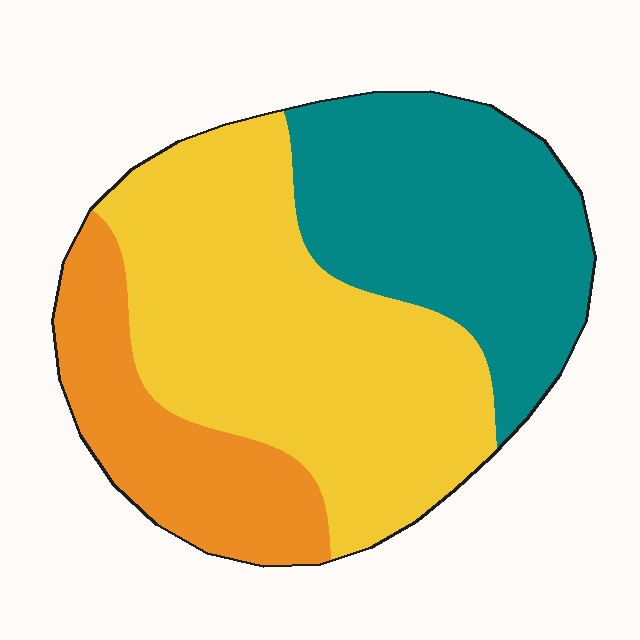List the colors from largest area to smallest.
From largest to smallest: yellow, teal, orange.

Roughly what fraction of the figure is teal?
Teal covers roughly 35% of the figure.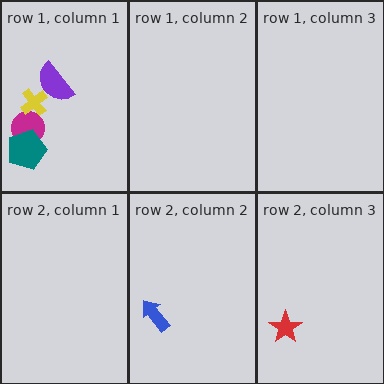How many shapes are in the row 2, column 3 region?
1.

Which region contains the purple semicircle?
The row 1, column 1 region.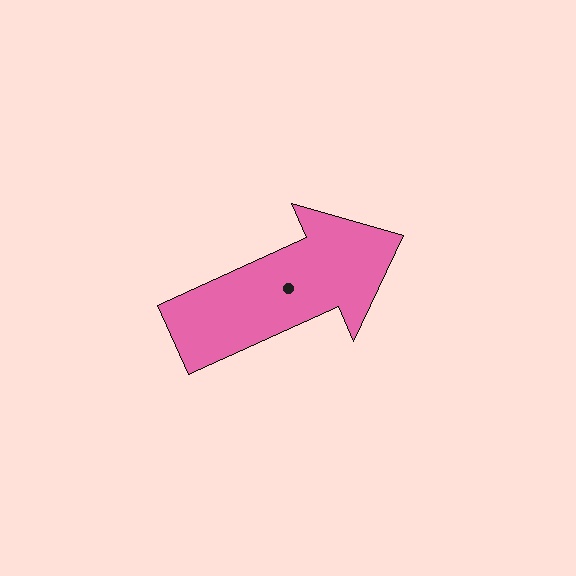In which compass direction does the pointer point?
Northeast.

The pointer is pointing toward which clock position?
Roughly 2 o'clock.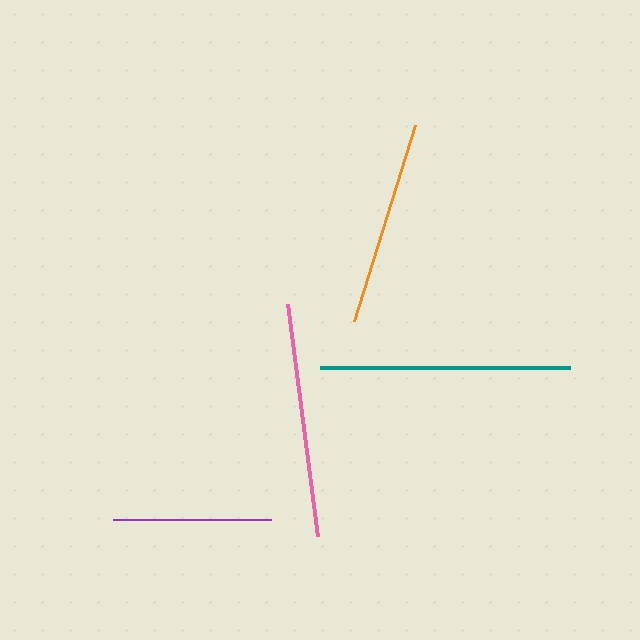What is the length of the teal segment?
The teal segment is approximately 250 pixels long.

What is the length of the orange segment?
The orange segment is approximately 205 pixels long.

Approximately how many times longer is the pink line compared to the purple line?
The pink line is approximately 1.5 times the length of the purple line.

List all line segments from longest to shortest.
From longest to shortest: teal, pink, orange, purple.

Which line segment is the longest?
The teal line is the longest at approximately 250 pixels.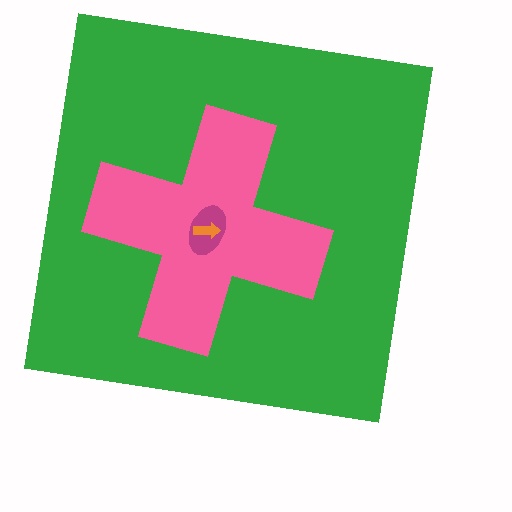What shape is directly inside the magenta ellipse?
The orange arrow.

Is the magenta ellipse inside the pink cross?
Yes.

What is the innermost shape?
The orange arrow.